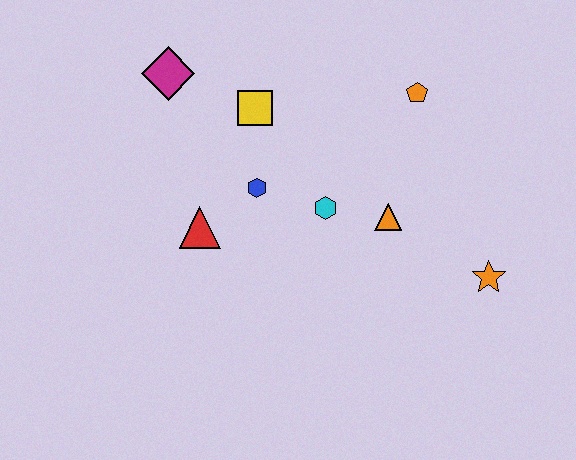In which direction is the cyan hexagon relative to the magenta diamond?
The cyan hexagon is to the right of the magenta diamond.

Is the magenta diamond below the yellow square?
No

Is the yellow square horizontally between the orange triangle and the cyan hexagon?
No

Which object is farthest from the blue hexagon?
The orange star is farthest from the blue hexagon.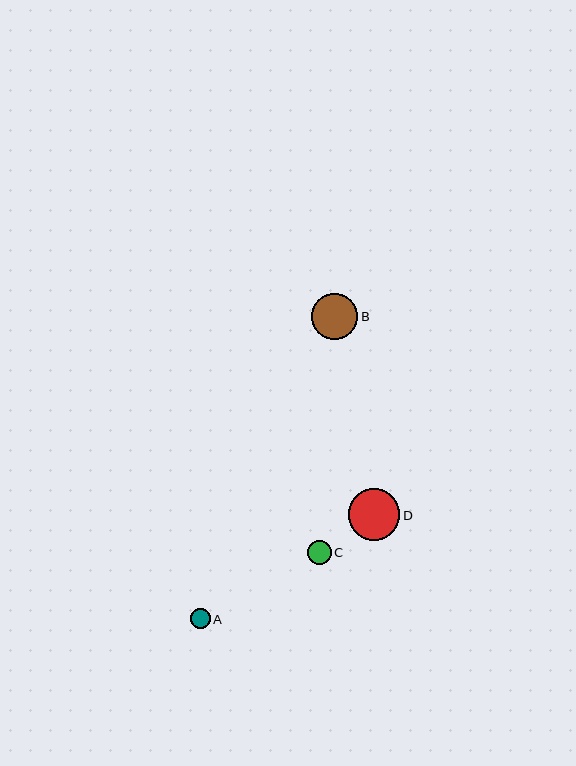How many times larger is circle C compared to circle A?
Circle C is approximately 1.2 times the size of circle A.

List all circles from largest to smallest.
From largest to smallest: D, B, C, A.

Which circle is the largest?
Circle D is the largest with a size of approximately 52 pixels.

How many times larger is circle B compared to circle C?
Circle B is approximately 1.9 times the size of circle C.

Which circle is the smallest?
Circle A is the smallest with a size of approximately 20 pixels.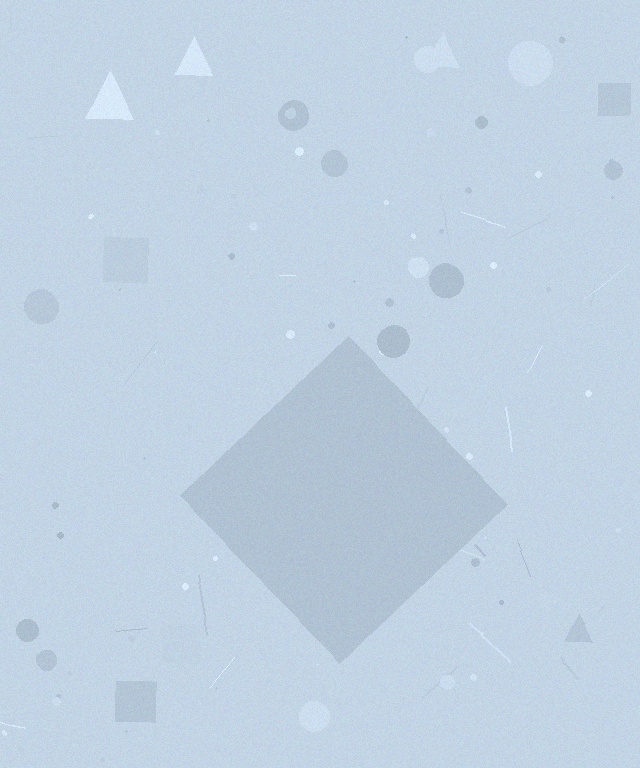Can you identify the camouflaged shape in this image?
The camouflaged shape is a diamond.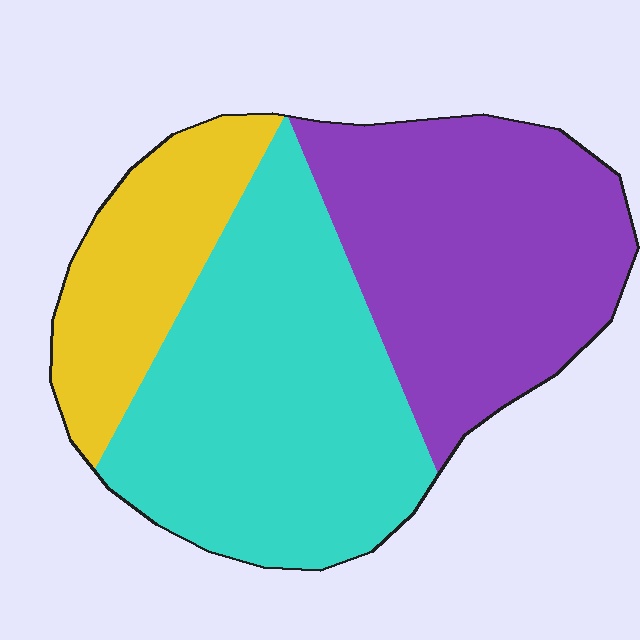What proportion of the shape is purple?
Purple covers 38% of the shape.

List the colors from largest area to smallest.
From largest to smallest: cyan, purple, yellow.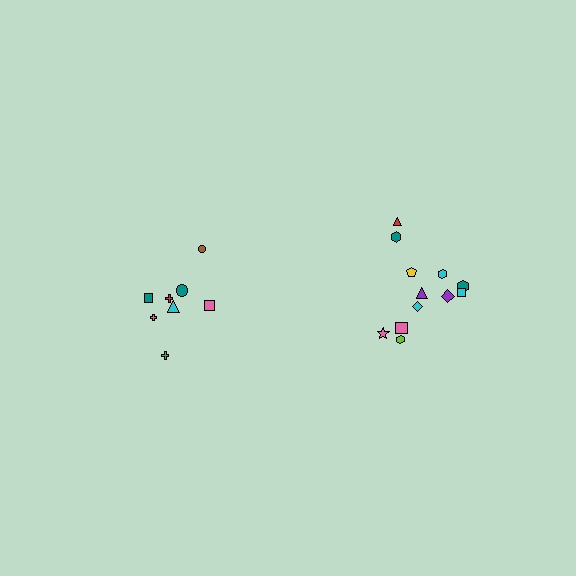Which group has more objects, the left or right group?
The right group.